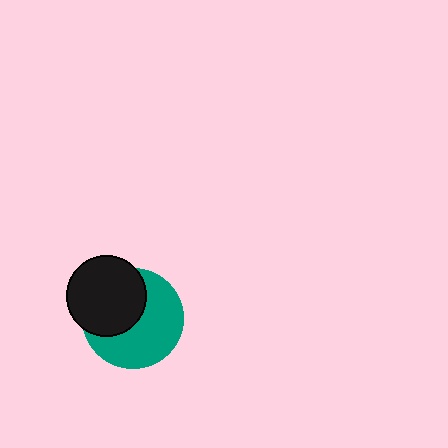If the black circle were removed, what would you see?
You would see the complete teal circle.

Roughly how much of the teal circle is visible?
About half of it is visible (roughly 58%).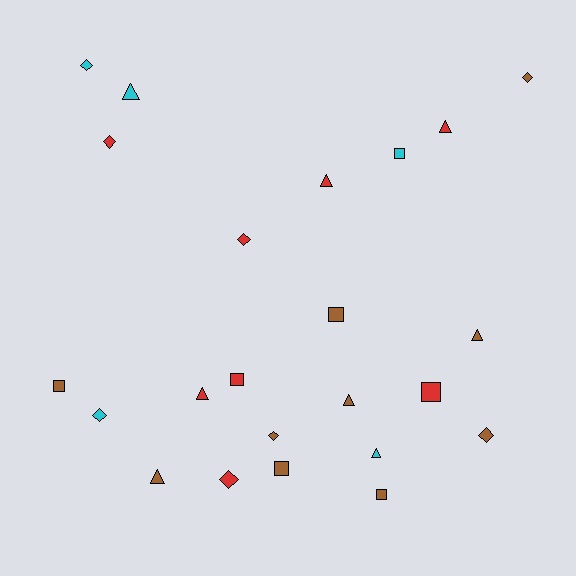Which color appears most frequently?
Brown, with 10 objects.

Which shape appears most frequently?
Diamond, with 8 objects.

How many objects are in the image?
There are 23 objects.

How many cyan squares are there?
There is 1 cyan square.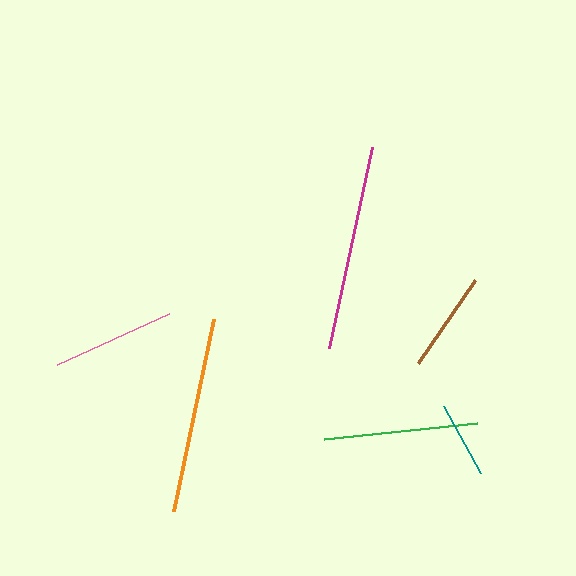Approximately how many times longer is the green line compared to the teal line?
The green line is approximately 2.0 times the length of the teal line.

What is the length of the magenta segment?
The magenta segment is approximately 206 pixels long.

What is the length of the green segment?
The green segment is approximately 154 pixels long.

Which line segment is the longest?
The magenta line is the longest at approximately 206 pixels.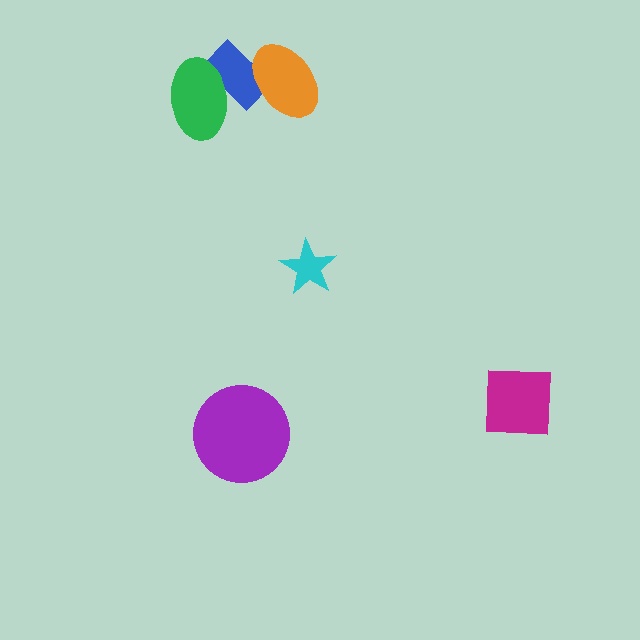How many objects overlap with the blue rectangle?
2 objects overlap with the blue rectangle.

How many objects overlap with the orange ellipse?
1 object overlaps with the orange ellipse.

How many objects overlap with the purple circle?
0 objects overlap with the purple circle.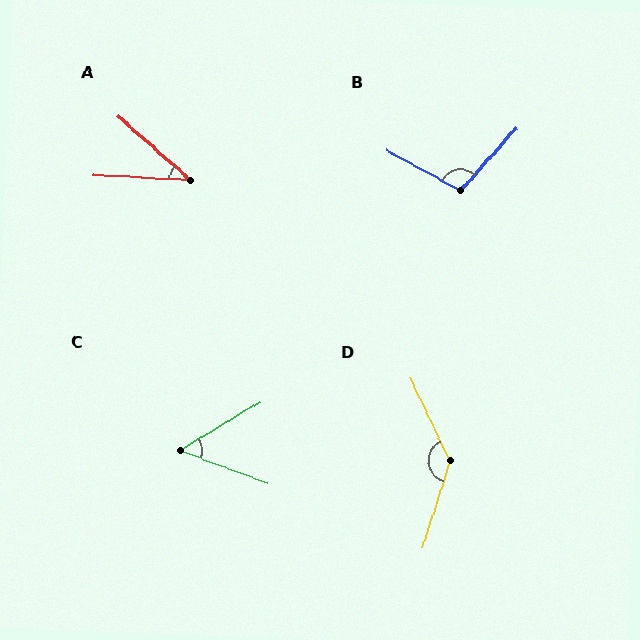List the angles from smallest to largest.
A (39°), C (52°), B (104°), D (137°).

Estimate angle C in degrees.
Approximately 52 degrees.